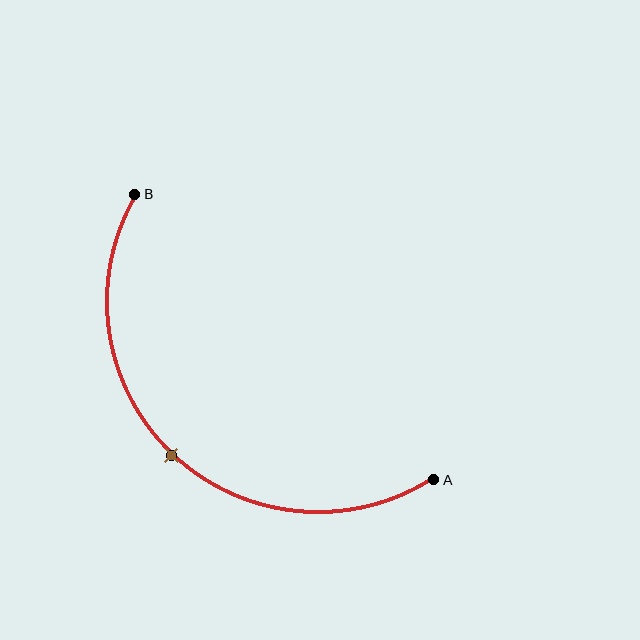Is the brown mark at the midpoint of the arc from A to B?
Yes. The brown mark lies on the arc at equal arc-length from both A and B — it is the arc midpoint.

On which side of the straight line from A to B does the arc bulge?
The arc bulges below and to the left of the straight line connecting A and B.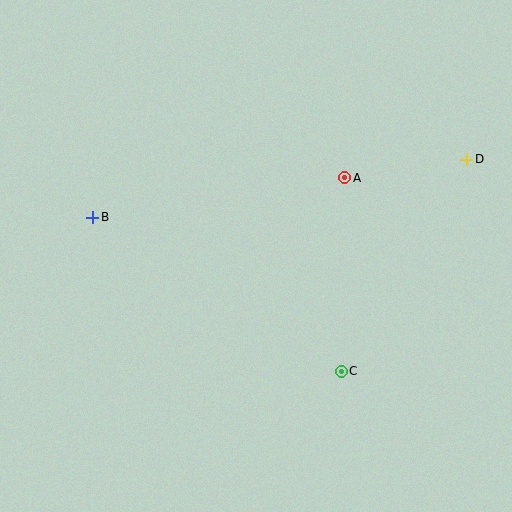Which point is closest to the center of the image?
Point A at (345, 178) is closest to the center.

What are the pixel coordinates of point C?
Point C is at (341, 371).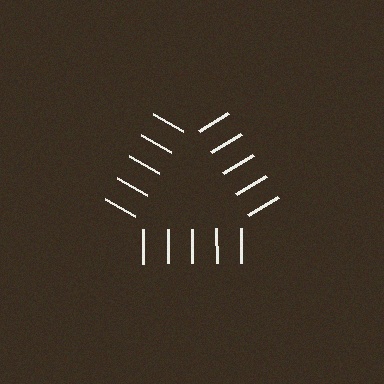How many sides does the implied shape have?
3 sides — the line-ends trace a triangle.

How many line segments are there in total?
15 — 5 along each of the 3 edges.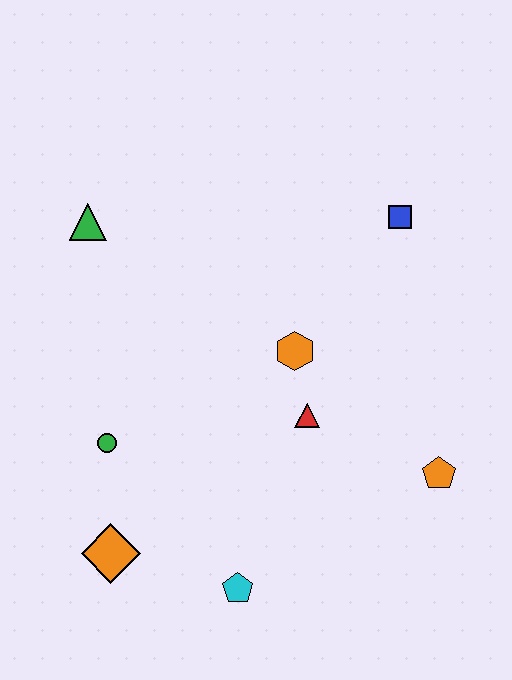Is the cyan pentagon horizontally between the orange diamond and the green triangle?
No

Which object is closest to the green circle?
The orange diamond is closest to the green circle.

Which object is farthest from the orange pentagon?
The green triangle is farthest from the orange pentagon.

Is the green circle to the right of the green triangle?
Yes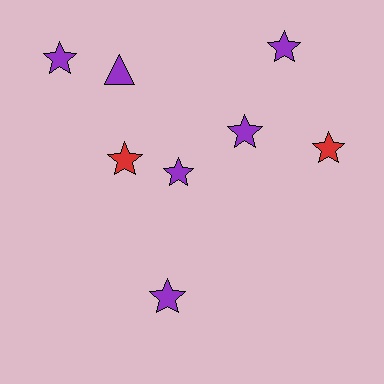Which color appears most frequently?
Purple, with 6 objects.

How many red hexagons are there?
There are no red hexagons.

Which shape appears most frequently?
Star, with 7 objects.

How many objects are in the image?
There are 8 objects.